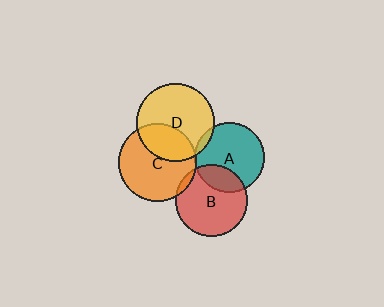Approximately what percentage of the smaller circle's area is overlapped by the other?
Approximately 25%.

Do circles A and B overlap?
Yes.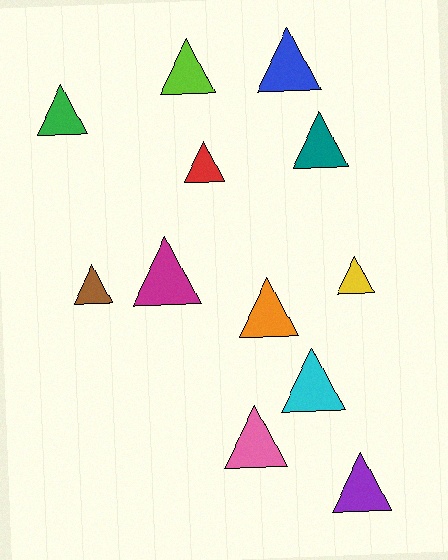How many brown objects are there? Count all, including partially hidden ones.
There is 1 brown object.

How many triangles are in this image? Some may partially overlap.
There are 12 triangles.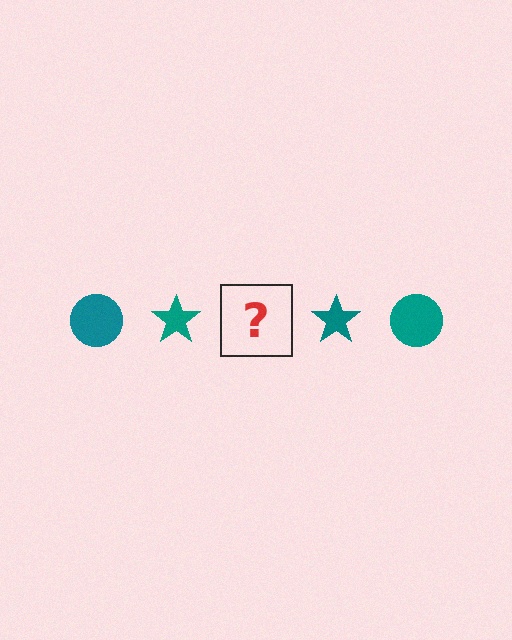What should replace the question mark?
The question mark should be replaced with a teal circle.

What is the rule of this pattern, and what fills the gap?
The rule is that the pattern cycles through circle, star shapes in teal. The gap should be filled with a teal circle.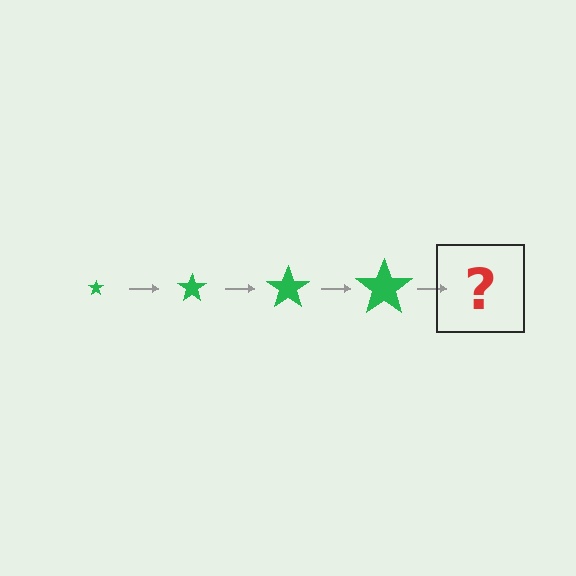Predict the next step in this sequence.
The next step is a green star, larger than the previous one.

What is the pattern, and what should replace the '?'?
The pattern is that the star gets progressively larger each step. The '?' should be a green star, larger than the previous one.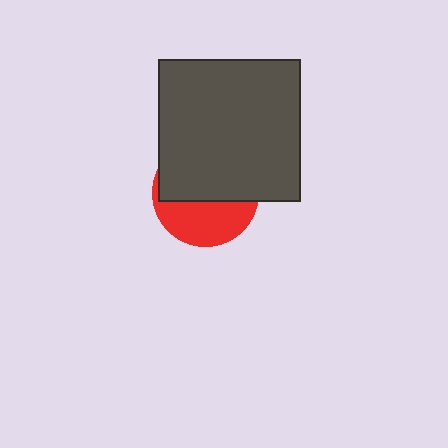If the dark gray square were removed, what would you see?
You would see the complete red circle.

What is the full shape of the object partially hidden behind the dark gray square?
The partially hidden object is a red circle.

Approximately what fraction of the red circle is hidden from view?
Roughly 58% of the red circle is hidden behind the dark gray square.